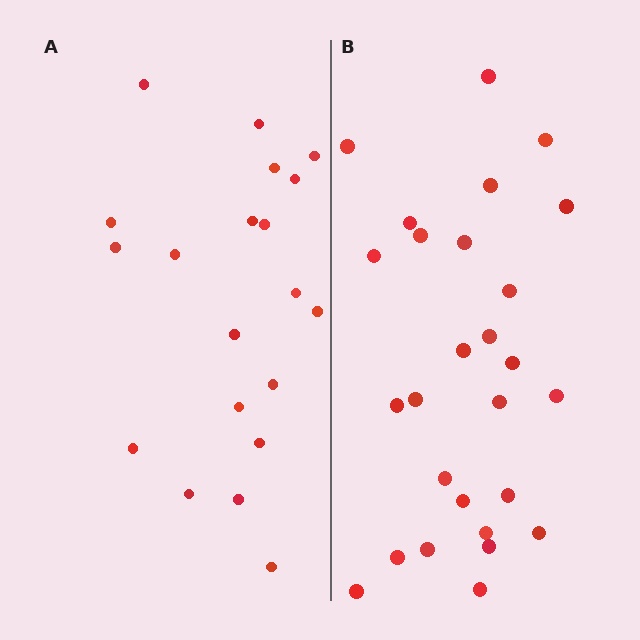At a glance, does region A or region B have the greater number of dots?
Region B (the right region) has more dots.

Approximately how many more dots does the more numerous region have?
Region B has roughly 8 or so more dots than region A.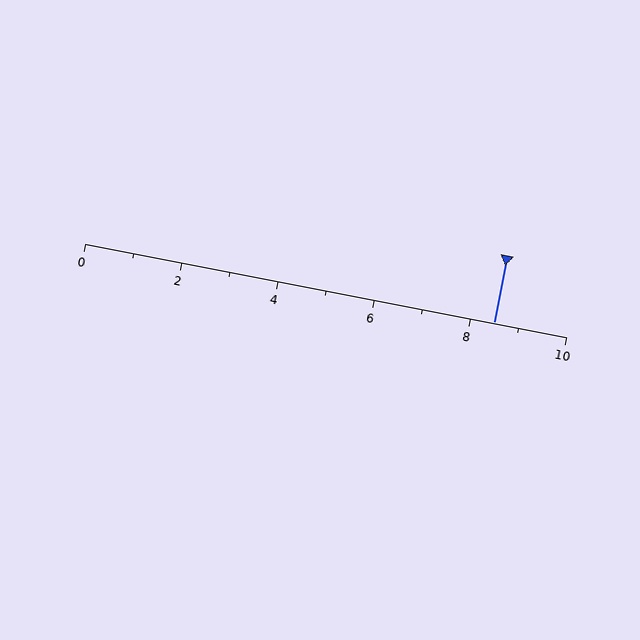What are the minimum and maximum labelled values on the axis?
The axis runs from 0 to 10.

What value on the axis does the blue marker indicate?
The marker indicates approximately 8.5.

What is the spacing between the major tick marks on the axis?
The major ticks are spaced 2 apart.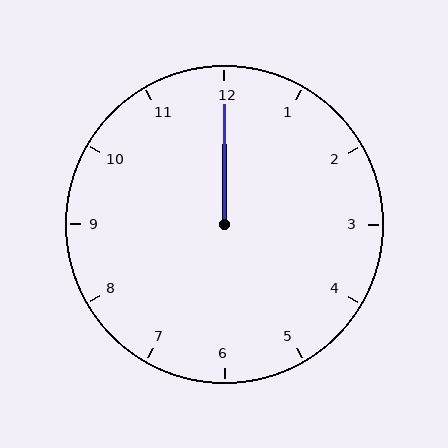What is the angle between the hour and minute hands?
Approximately 0 degrees.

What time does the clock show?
12:00.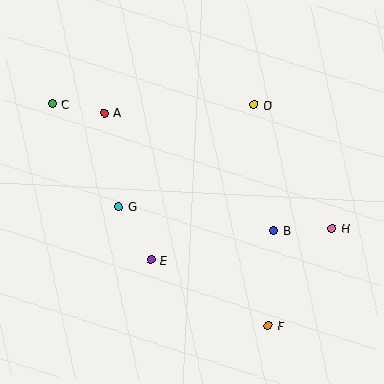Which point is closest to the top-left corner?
Point C is closest to the top-left corner.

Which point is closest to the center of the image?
Point G at (119, 207) is closest to the center.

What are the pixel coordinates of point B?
Point B is at (274, 230).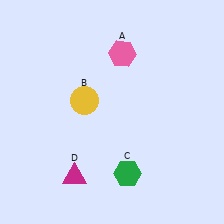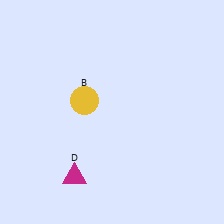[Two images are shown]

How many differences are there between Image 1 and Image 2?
There are 2 differences between the two images.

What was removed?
The green hexagon (C), the pink hexagon (A) were removed in Image 2.